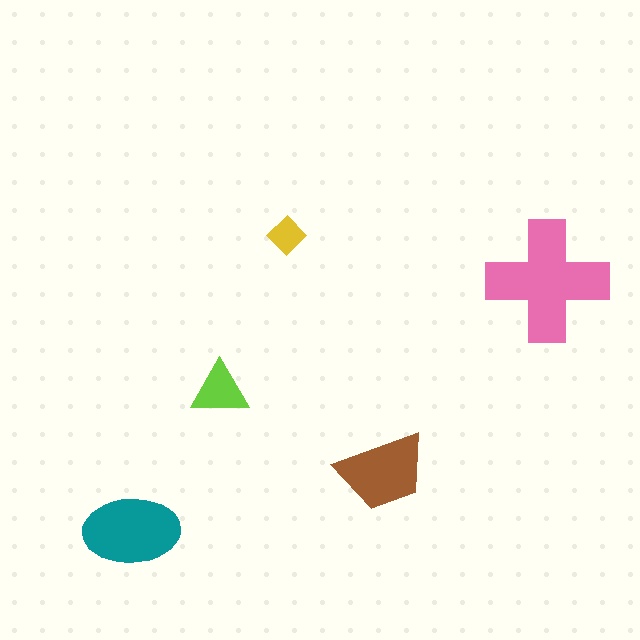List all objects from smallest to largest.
The yellow diamond, the lime triangle, the brown trapezoid, the teal ellipse, the pink cross.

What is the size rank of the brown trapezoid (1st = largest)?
3rd.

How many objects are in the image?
There are 5 objects in the image.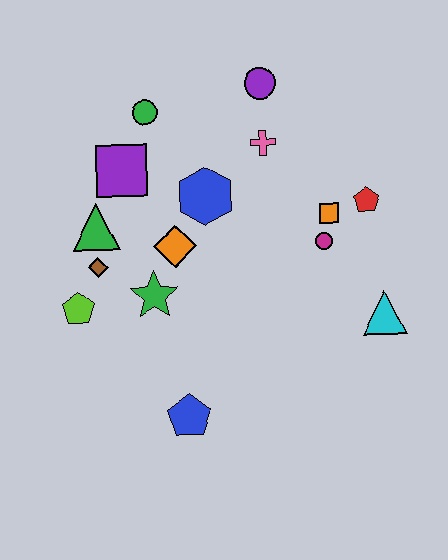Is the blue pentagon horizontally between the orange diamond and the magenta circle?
Yes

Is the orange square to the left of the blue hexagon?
No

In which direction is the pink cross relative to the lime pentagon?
The pink cross is to the right of the lime pentagon.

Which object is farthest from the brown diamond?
The cyan triangle is farthest from the brown diamond.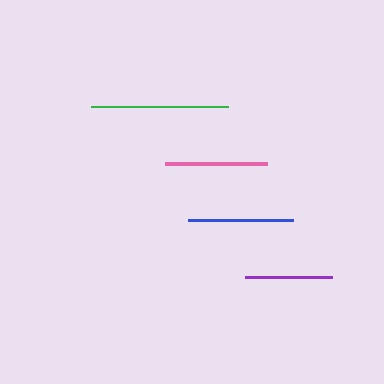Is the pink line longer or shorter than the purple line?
The pink line is longer than the purple line.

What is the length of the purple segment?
The purple segment is approximately 87 pixels long.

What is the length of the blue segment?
The blue segment is approximately 104 pixels long.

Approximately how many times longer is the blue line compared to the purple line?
The blue line is approximately 1.2 times the length of the purple line.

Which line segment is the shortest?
The purple line is the shortest at approximately 87 pixels.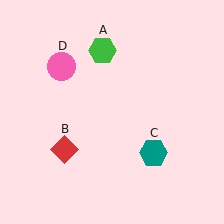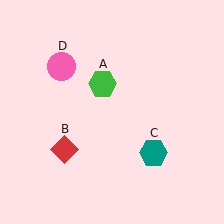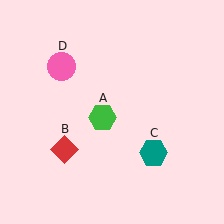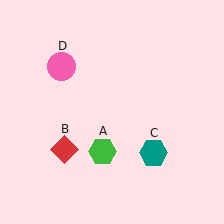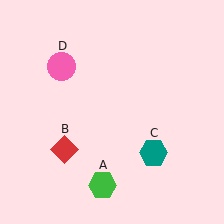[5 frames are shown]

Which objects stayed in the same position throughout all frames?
Red diamond (object B) and teal hexagon (object C) and pink circle (object D) remained stationary.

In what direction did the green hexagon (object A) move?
The green hexagon (object A) moved down.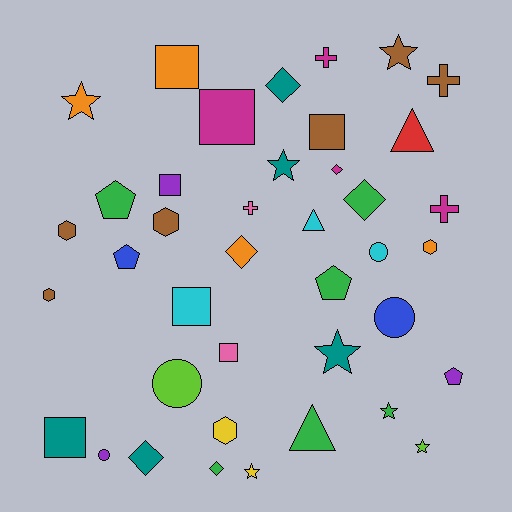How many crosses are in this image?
There are 4 crosses.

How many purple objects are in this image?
There are 3 purple objects.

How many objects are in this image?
There are 40 objects.